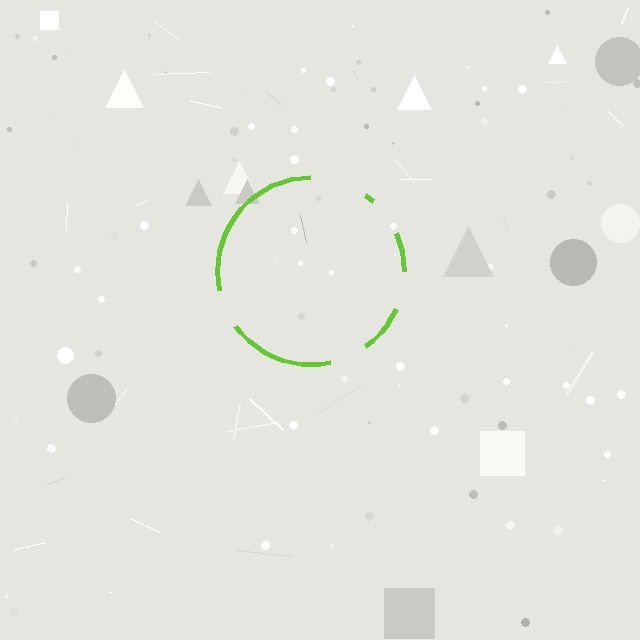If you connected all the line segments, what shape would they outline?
They would outline a circle.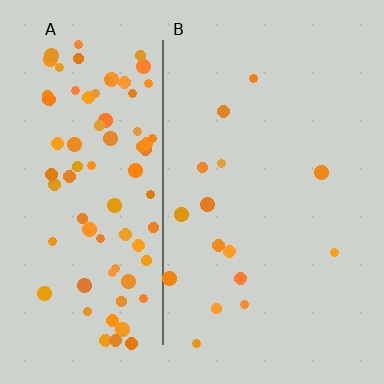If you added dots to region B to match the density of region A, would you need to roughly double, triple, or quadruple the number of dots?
Approximately quadruple.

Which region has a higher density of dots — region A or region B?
A (the left).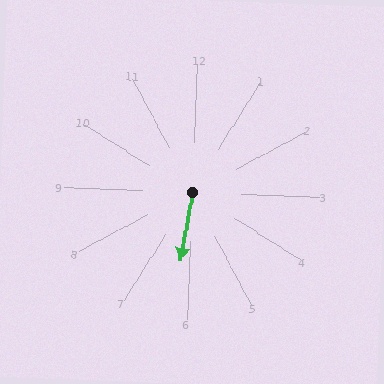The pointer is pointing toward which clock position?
Roughly 6 o'clock.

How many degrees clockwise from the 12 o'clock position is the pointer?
Approximately 188 degrees.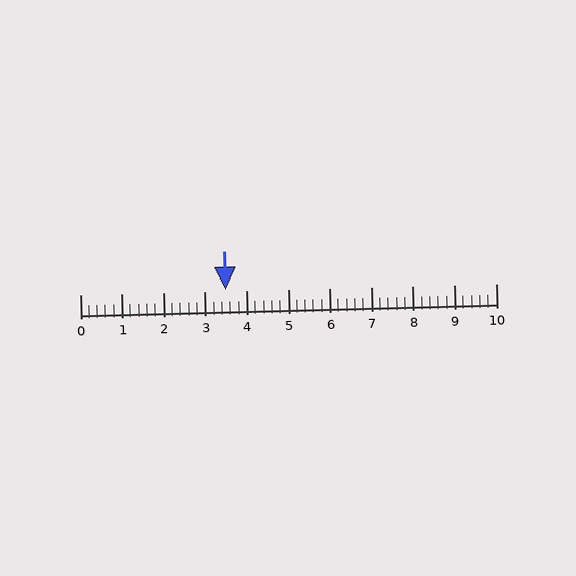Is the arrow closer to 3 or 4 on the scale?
The arrow is closer to 4.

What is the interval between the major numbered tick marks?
The major tick marks are spaced 1 units apart.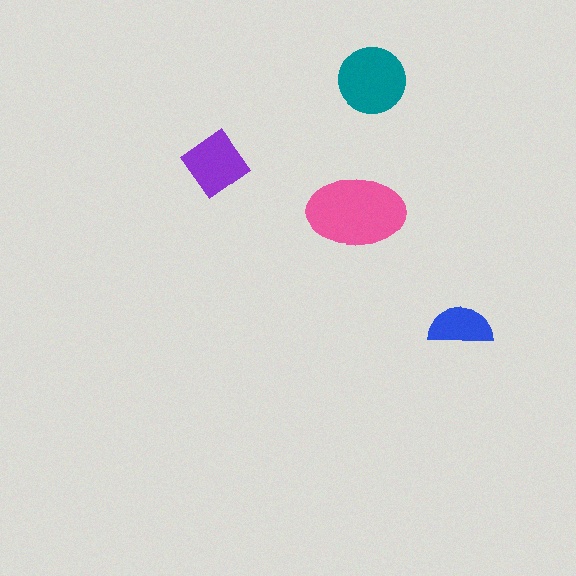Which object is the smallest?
The blue semicircle.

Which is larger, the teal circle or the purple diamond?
The teal circle.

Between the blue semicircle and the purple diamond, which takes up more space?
The purple diamond.